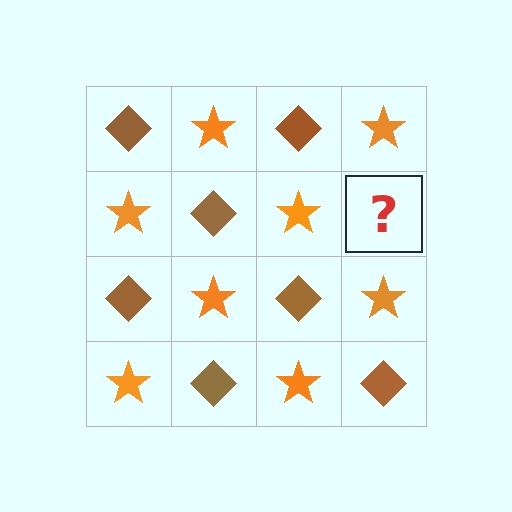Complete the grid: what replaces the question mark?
The question mark should be replaced with a brown diamond.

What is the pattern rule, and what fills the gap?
The rule is that it alternates brown diamond and orange star in a checkerboard pattern. The gap should be filled with a brown diamond.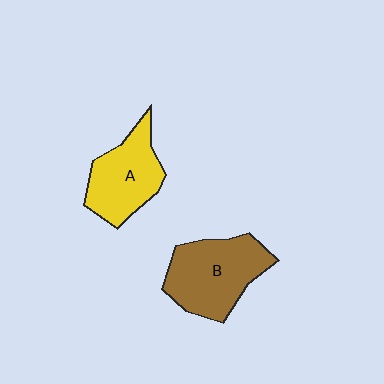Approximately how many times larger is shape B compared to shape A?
Approximately 1.2 times.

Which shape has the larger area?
Shape B (brown).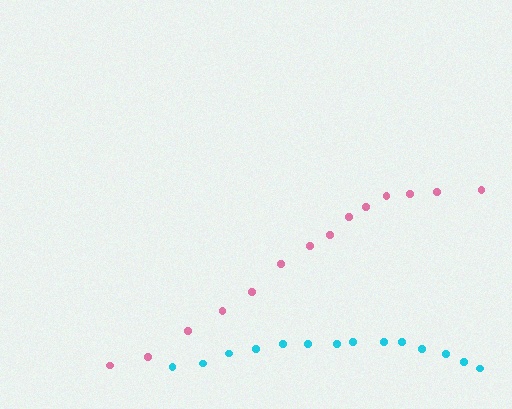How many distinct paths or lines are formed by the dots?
There are 2 distinct paths.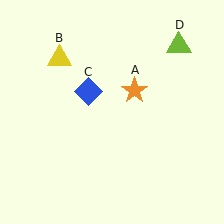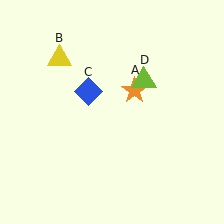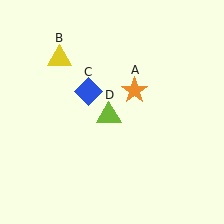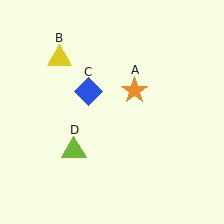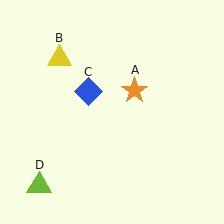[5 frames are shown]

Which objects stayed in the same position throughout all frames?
Orange star (object A) and yellow triangle (object B) and blue diamond (object C) remained stationary.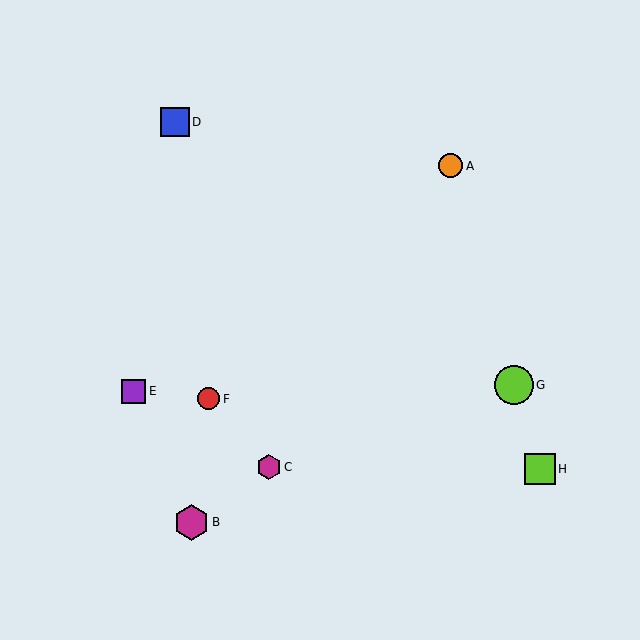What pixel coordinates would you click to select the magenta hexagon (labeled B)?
Click at (192, 522) to select the magenta hexagon B.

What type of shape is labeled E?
Shape E is a purple square.